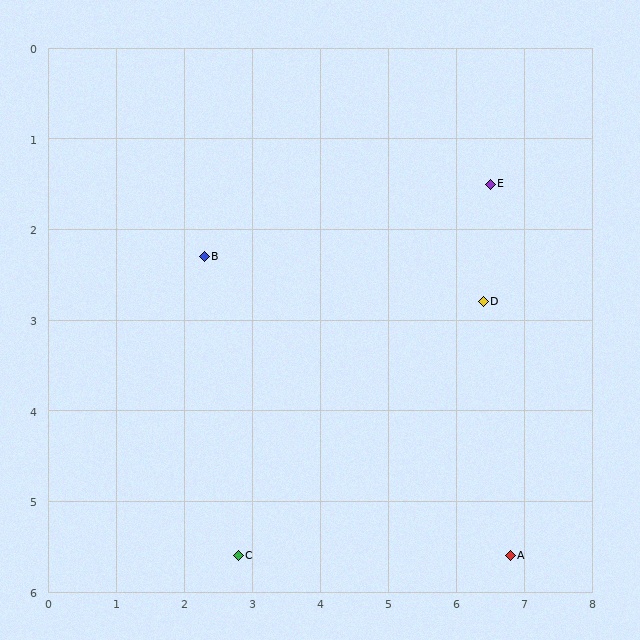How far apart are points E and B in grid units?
Points E and B are about 4.3 grid units apart.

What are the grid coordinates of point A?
Point A is at approximately (6.8, 5.6).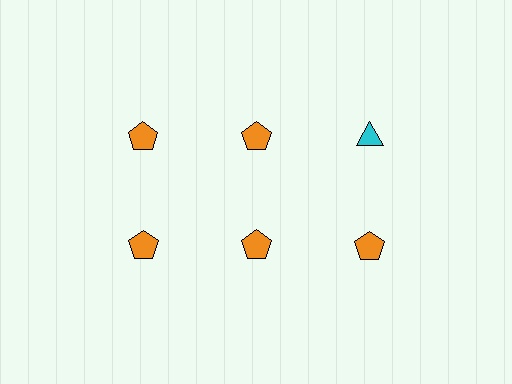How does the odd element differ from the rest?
It differs in both color (cyan instead of orange) and shape (triangle instead of pentagon).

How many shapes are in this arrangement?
There are 6 shapes arranged in a grid pattern.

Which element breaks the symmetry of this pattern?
The cyan triangle in the top row, center column breaks the symmetry. All other shapes are orange pentagons.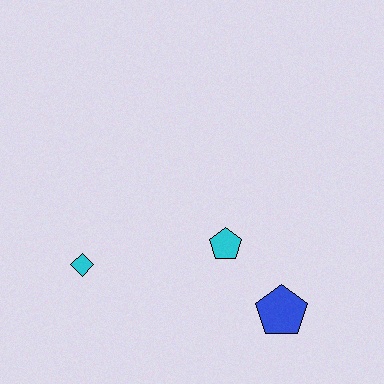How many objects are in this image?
There are 3 objects.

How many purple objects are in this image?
There are no purple objects.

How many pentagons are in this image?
There are 2 pentagons.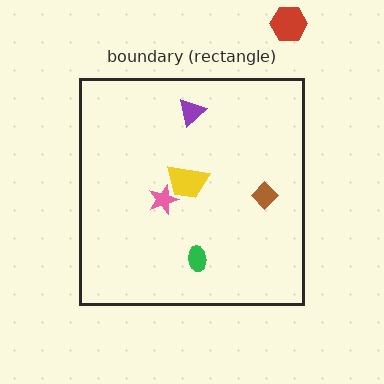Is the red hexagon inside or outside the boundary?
Outside.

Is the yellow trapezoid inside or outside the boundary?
Inside.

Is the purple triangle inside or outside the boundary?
Inside.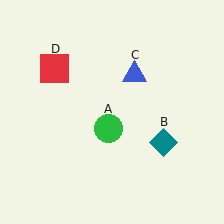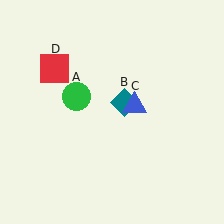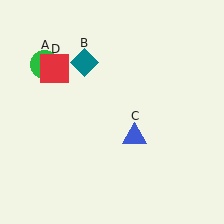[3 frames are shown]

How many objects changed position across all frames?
3 objects changed position: green circle (object A), teal diamond (object B), blue triangle (object C).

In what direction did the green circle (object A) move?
The green circle (object A) moved up and to the left.